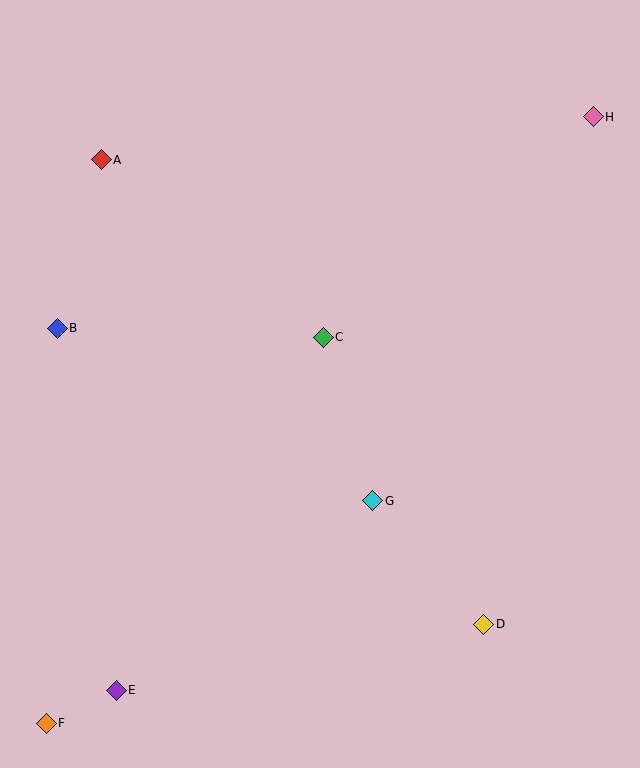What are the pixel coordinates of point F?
Point F is at (46, 723).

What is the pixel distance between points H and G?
The distance between H and G is 443 pixels.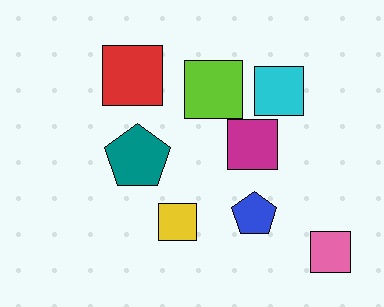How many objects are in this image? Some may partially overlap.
There are 8 objects.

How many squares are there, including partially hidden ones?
There are 6 squares.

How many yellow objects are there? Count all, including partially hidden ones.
There is 1 yellow object.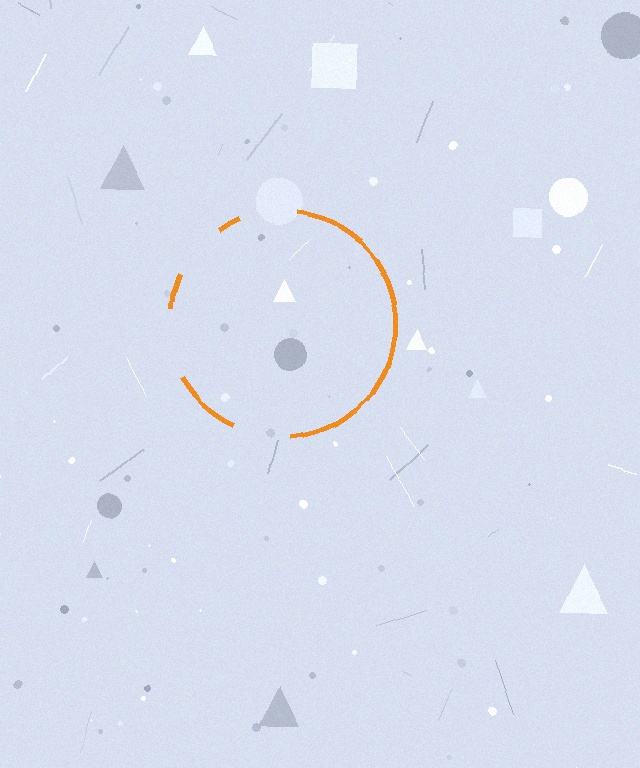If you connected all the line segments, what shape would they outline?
They would outline a circle.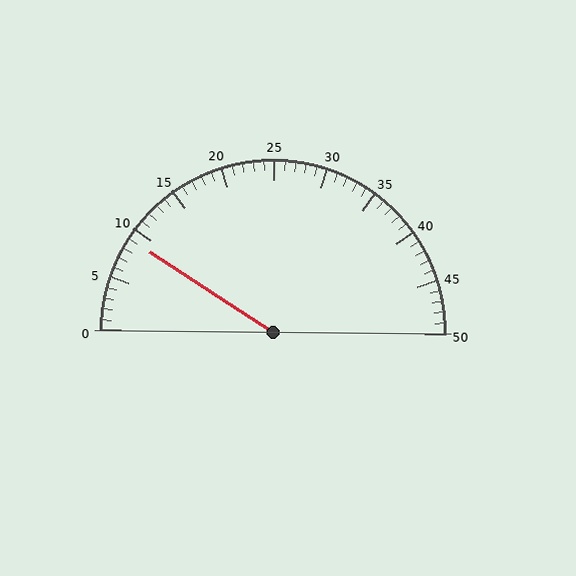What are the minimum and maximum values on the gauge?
The gauge ranges from 0 to 50.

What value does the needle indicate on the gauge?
The needle indicates approximately 9.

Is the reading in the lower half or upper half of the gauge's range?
The reading is in the lower half of the range (0 to 50).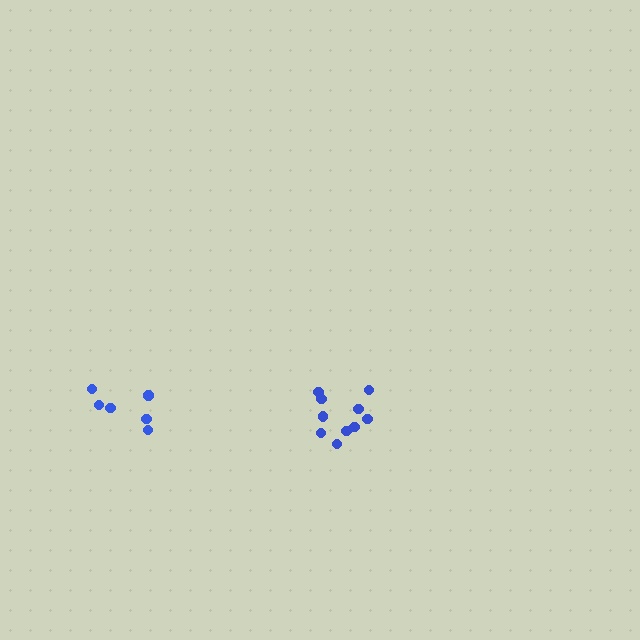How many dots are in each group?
Group 1: 6 dots, Group 2: 10 dots (16 total).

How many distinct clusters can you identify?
There are 2 distinct clusters.